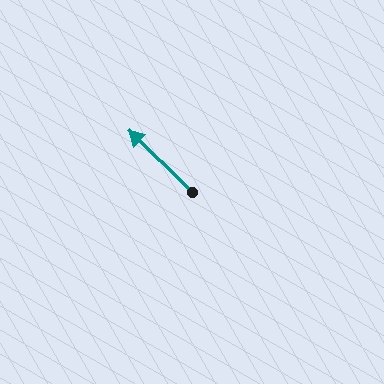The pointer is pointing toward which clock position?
Roughly 10 o'clock.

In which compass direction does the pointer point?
Northwest.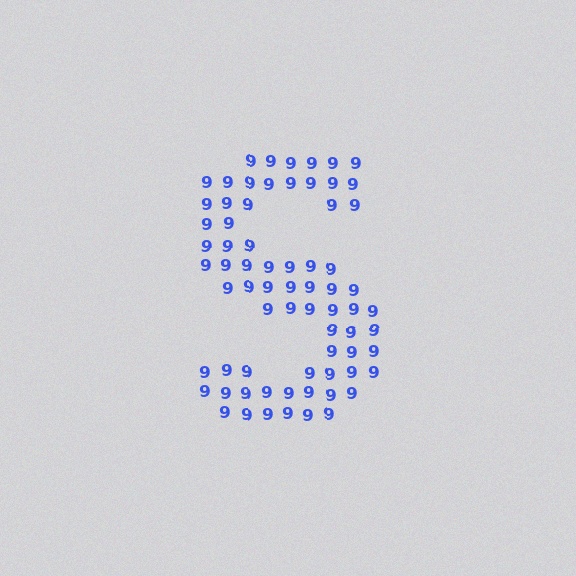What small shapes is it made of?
It is made of small digit 9's.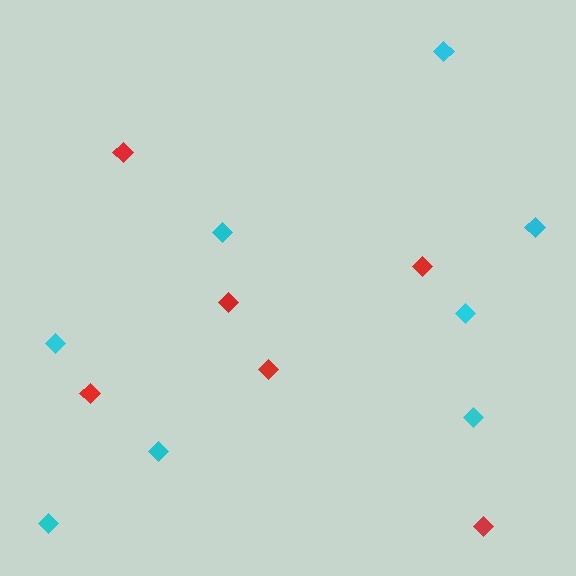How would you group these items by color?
There are 2 groups: one group of red diamonds (6) and one group of cyan diamonds (8).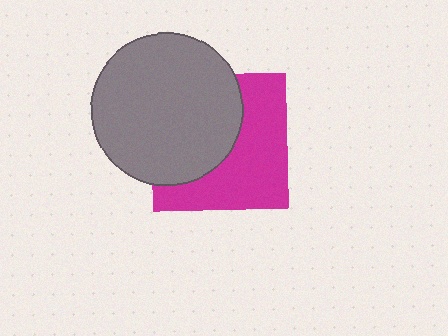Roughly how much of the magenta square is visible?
About half of it is visible (roughly 51%).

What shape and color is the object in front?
The object in front is a gray circle.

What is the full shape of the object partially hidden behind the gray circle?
The partially hidden object is a magenta square.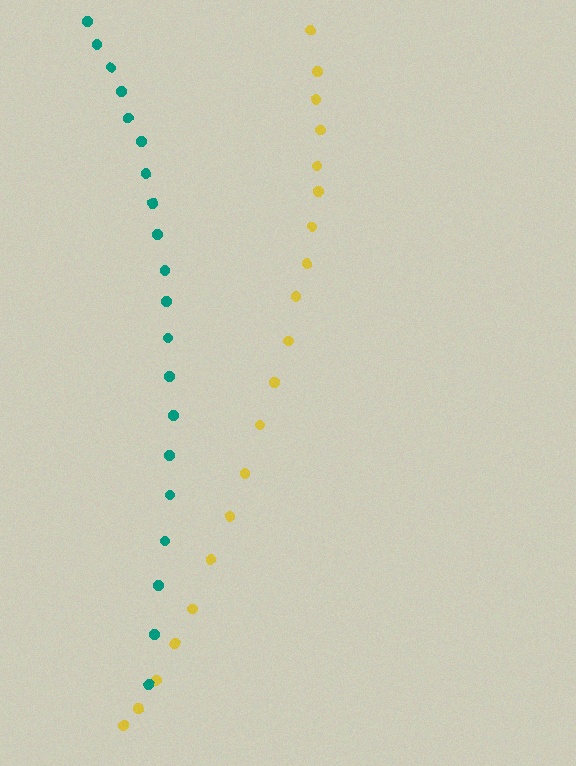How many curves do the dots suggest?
There are 2 distinct paths.